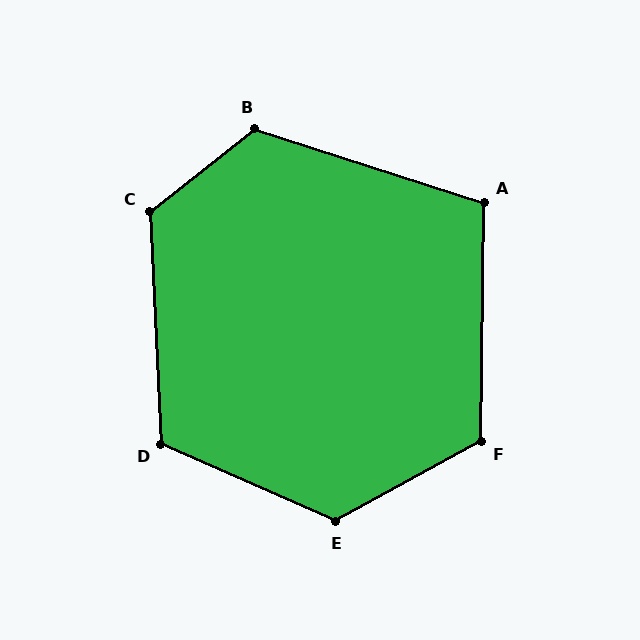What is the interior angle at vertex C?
Approximately 126 degrees (obtuse).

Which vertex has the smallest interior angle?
A, at approximately 107 degrees.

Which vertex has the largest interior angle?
E, at approximately 127 degrees.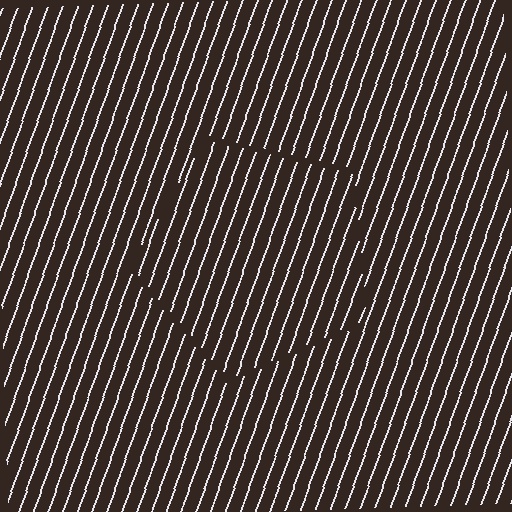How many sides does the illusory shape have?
5 sides — the line-ends trace a pentagon.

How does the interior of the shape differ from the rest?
The interior of the shape contains the same grating, shifted by half a period — the contour is defined by the phase discontinuity where line-ends from the inner and outer gratings abut.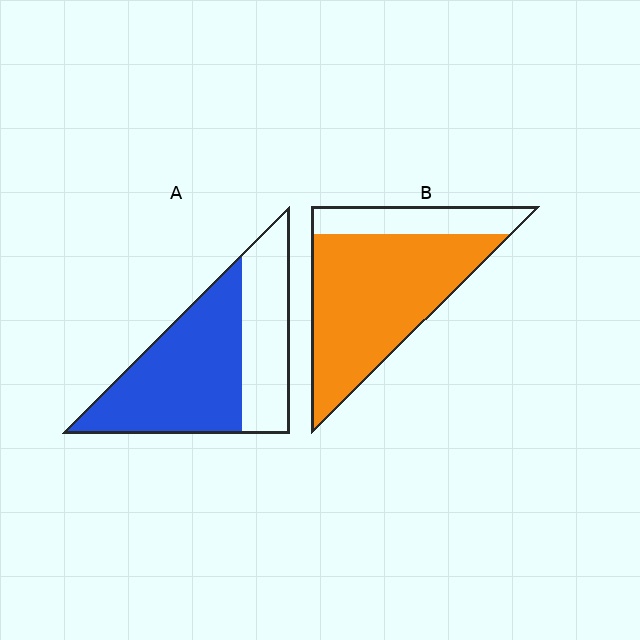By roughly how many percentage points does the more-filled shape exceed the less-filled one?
By roughly 15 percentage points (B over A).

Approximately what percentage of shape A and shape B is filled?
A is approximately 60% and B is approximately 75%.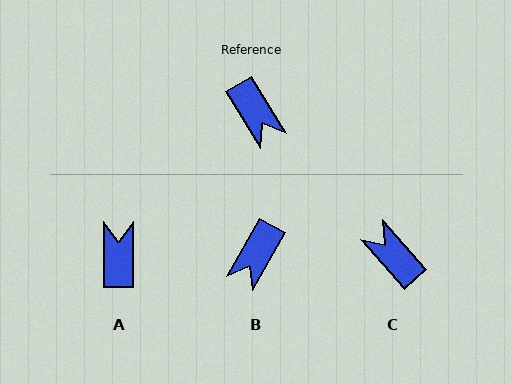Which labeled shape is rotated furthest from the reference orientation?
C, about 170 degrees away.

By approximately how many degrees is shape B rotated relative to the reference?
Approximately 61 degrees clockwise.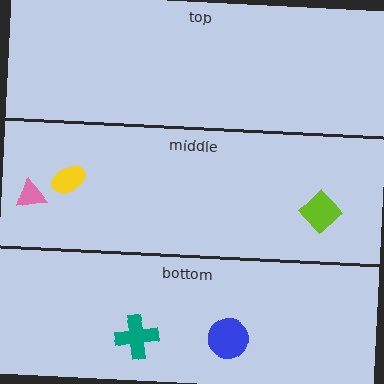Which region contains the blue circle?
The bottom region.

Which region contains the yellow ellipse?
The middle region.